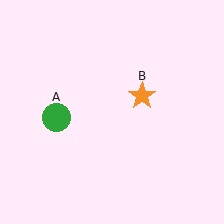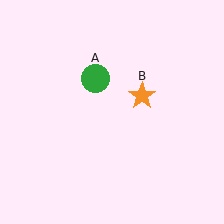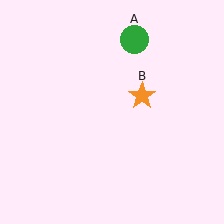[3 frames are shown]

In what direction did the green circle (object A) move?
The green circle (object A) moved up and to the right.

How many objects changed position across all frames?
1 object changed position: green circle (object A).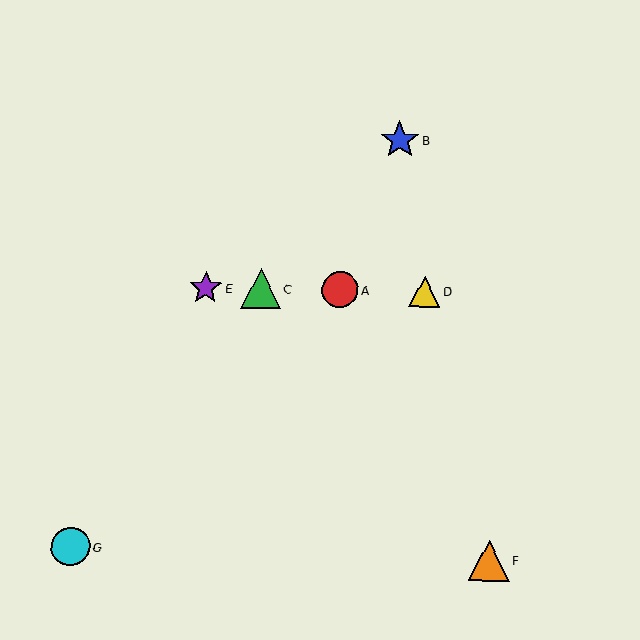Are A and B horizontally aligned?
No, A is at y≈290 and B is at y≈140.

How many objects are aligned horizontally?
4 objects (A, C, D, E) are aligned horizontally.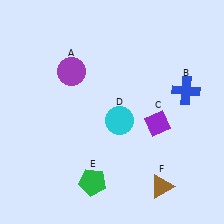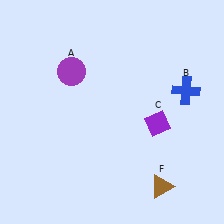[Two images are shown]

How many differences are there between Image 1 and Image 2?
There are 2 differences between the two images.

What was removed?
The cyan circle (D), the green pentagon (E) were removed in Image 2.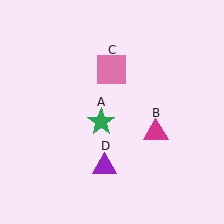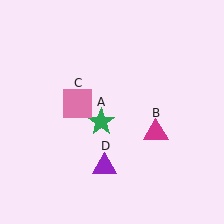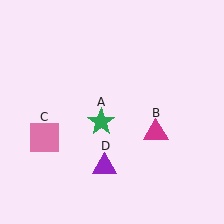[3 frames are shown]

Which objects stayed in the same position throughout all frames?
Green star (object A) and magenta triangle (object B) and purple triangle (object D) remained stationary.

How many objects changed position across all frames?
1 object changed position: pink square (object C).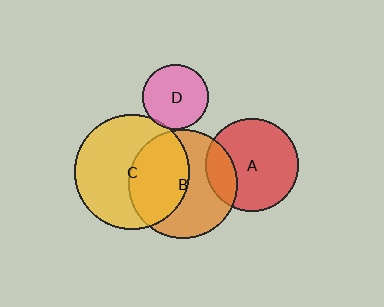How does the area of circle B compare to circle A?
Approximately 1.4 times.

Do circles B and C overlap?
Yes.